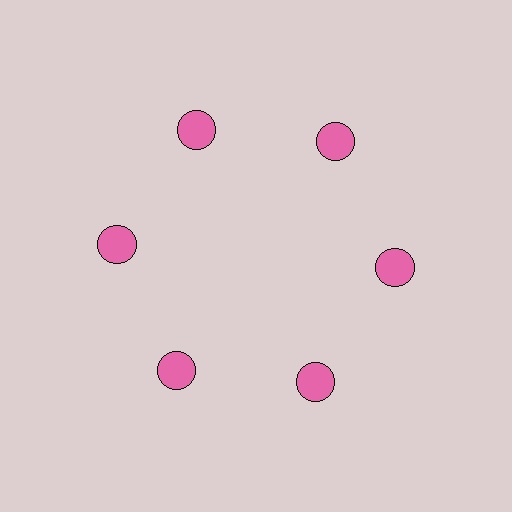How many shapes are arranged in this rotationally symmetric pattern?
There are 6 shapes, arranged in 6 groups of 1.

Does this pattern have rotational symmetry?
Yes, this pattern has 6-fold rotational symmetry. It looks the same after rotating 60 degrees around the center.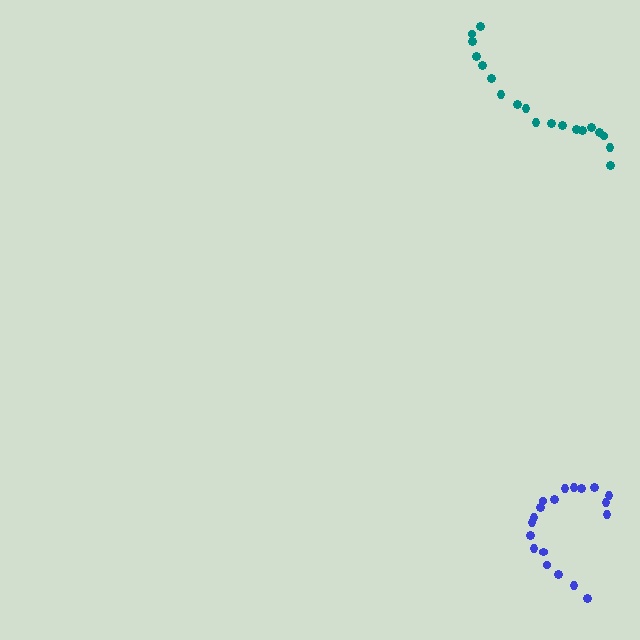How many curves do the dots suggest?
There are 2 distinct paths.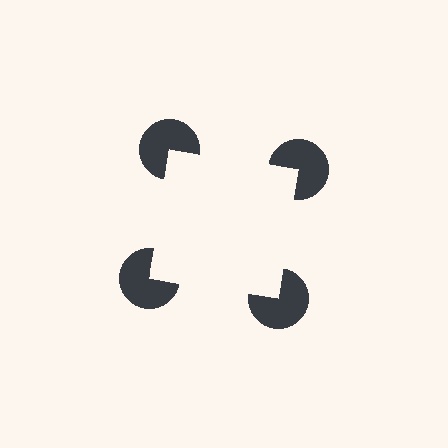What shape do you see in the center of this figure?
An illusory square — its edges are inferred from the aligned wedge cuts in the pac-man discs, not physically drawn.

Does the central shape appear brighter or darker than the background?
It typically appears slightly brighter than the background, even though no actual brightness change is drawn.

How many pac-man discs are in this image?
There are 4 — one at each vertex of the illusory square.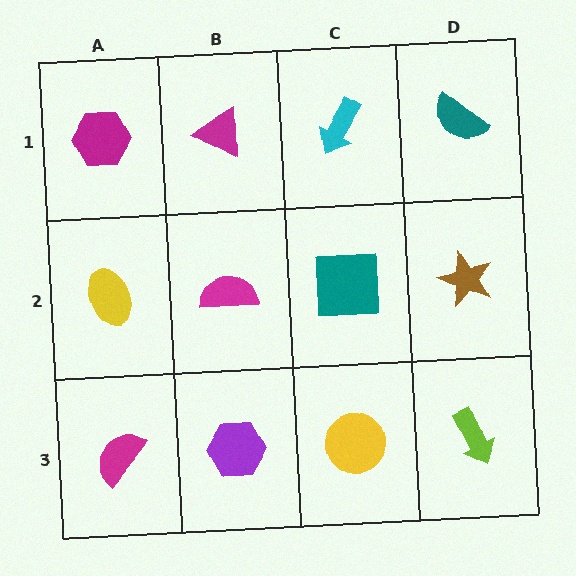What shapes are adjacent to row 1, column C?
A teal square (row 2, column C), a magenta triangle (row 1, column B), a teal semicircle (row 1, column D).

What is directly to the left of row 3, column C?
A purple hexagon.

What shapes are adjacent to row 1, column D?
A brown star (row 2, column D), a cyan arrow (row 1, column C).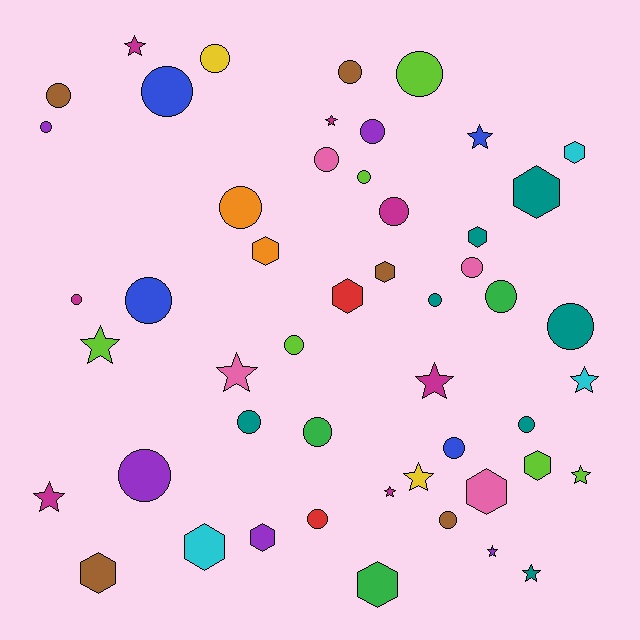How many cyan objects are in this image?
There are 3 cyan objects.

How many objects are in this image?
There are 50 objects.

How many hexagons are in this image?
There are 12 hexagons.